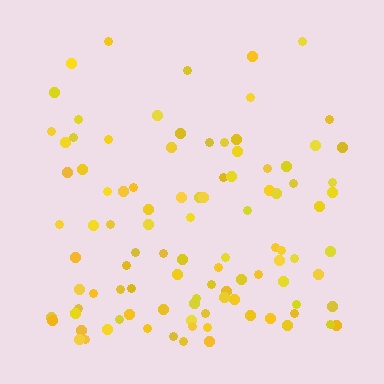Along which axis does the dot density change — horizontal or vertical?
Vertical.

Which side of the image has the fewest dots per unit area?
The top.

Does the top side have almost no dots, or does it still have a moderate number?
Still a moderate number, just noticeably fewer than the bottom.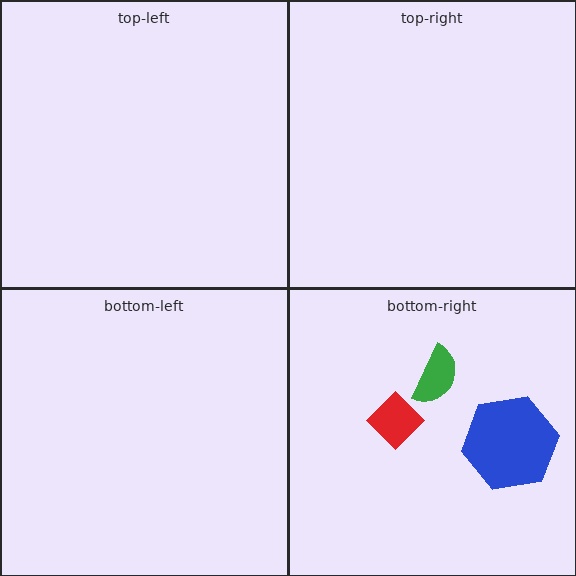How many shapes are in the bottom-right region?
3.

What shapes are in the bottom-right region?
The blue hexagon, the red diamond, the green semicircle.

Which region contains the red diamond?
The bottom-right region.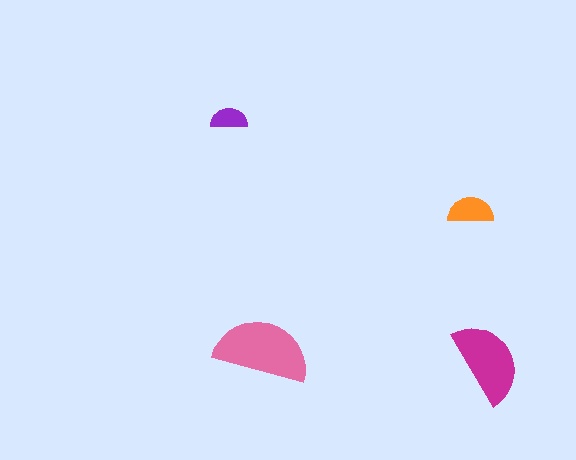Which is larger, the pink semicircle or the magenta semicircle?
The pink one.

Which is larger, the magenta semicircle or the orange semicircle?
The magenta one.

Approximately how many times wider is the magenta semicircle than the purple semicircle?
About 2.5 times wider.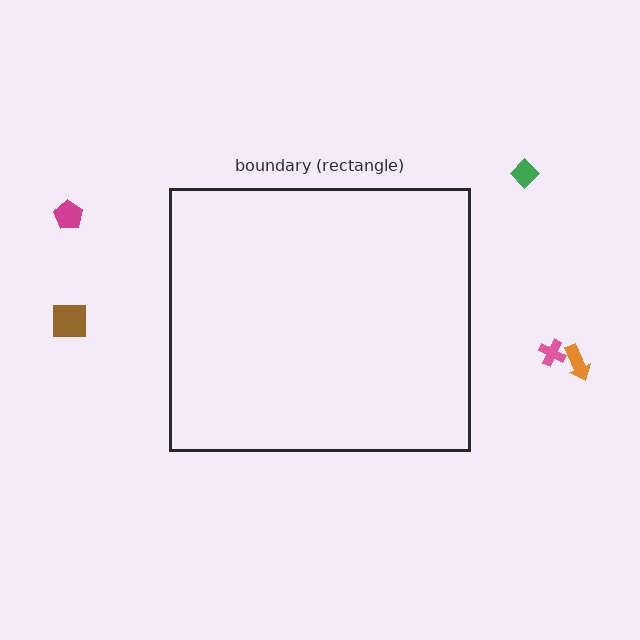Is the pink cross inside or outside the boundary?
Outside.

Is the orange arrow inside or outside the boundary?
Outside.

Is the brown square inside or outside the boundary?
Outside.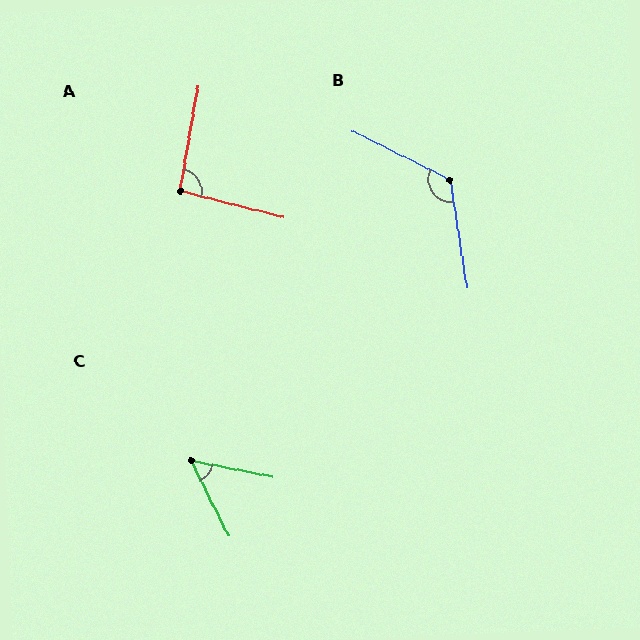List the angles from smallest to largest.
C (52°), A (94°), B (125°).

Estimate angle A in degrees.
Approximately 94 degrees.